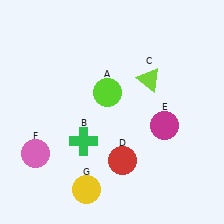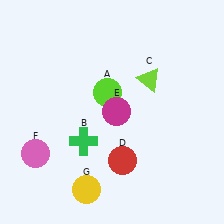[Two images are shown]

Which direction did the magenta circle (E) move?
The magenta circle (E) moved left.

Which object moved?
The magenta circle (E) moved left.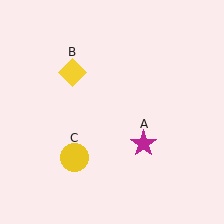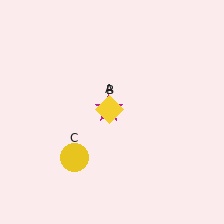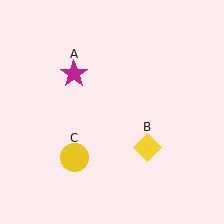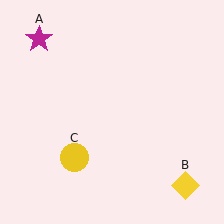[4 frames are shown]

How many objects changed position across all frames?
2 objects changed position: magenta star (object A), yellow diamond (object B).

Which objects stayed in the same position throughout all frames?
Yellow circle (object C) remained stationary.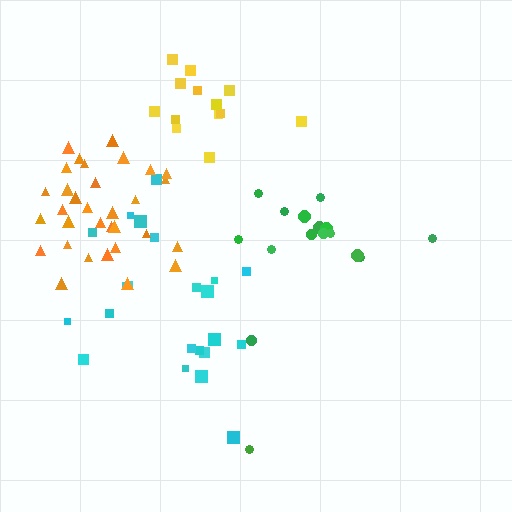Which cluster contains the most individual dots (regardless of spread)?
Orange (32).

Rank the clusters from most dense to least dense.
orange, yellow, cyan, green.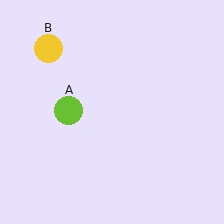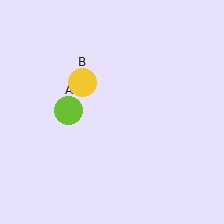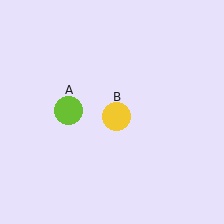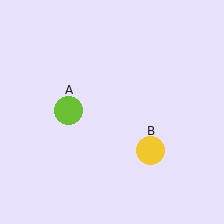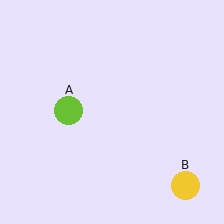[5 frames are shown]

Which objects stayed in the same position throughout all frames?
Lime circle (object A) remained stationary.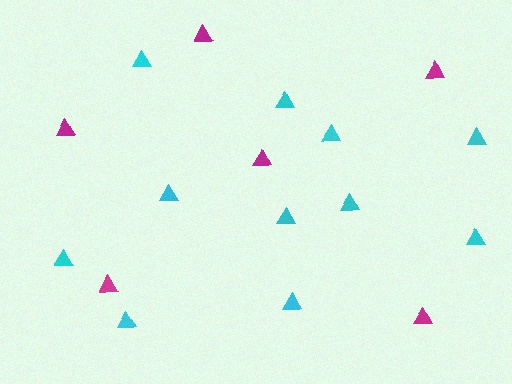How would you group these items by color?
There are 2 groups: one group of magenta triangles (6) and one group of cyan triangles (11).